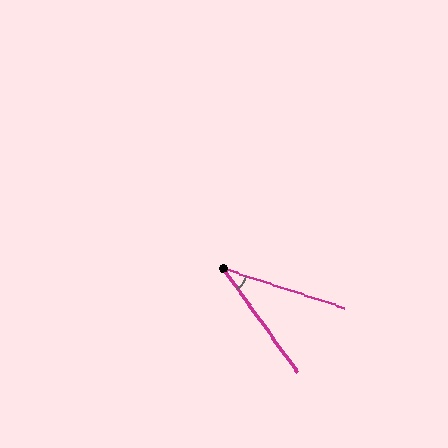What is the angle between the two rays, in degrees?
Approximately 36 degrees.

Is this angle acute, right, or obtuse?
It is acute.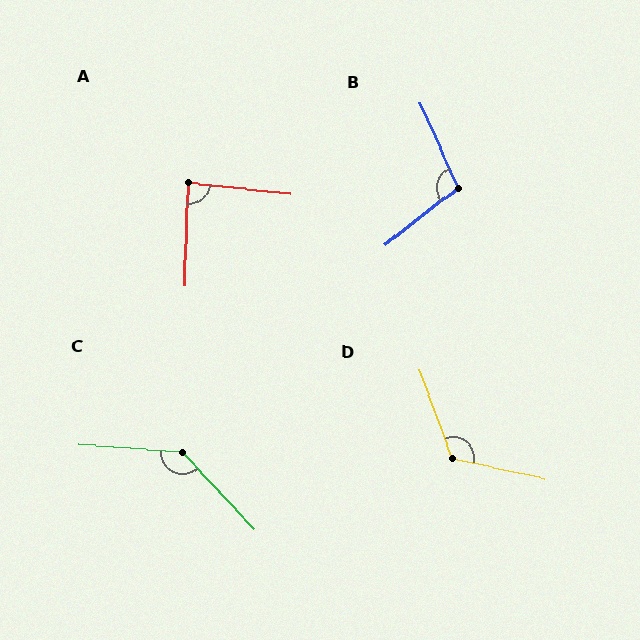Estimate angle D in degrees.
Approximately 123 degrees.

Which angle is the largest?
C, at approximately 137 degrees.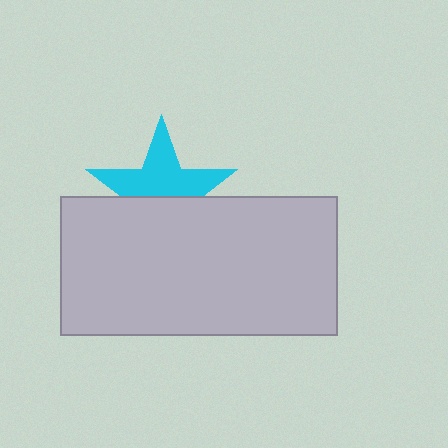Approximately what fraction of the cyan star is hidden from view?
Roughly 45% of the cyan star is hidden behind the light gray rectangle.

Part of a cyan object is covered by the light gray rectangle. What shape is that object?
It is a star.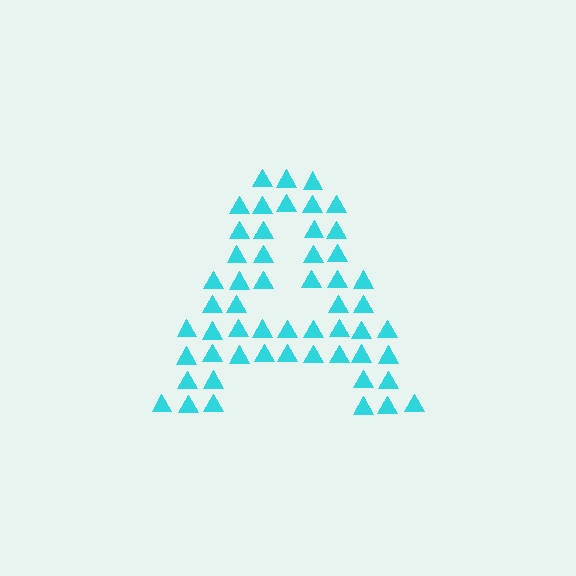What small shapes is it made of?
It is made of small triangles.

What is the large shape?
The large shape is the letter A.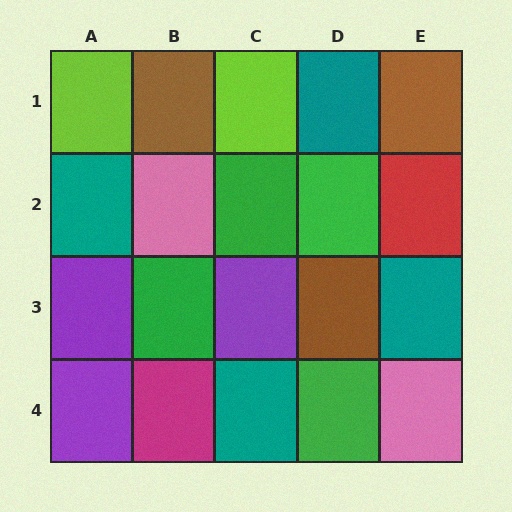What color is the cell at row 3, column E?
Teal.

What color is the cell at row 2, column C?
Green.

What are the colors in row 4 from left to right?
Purple, magenta, teal, green, pink.